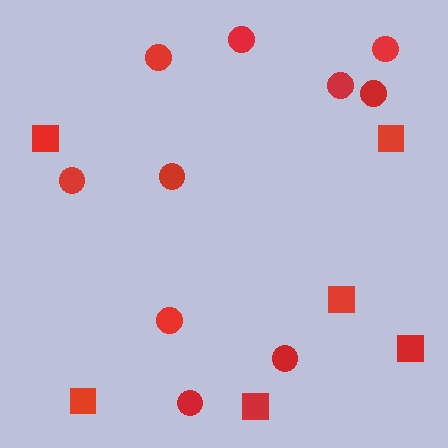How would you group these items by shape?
There are 2 groups: one group of circles (10) and one group of squares (6).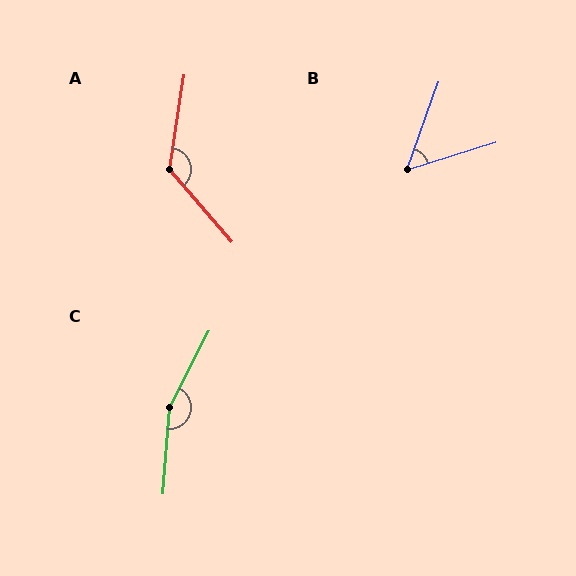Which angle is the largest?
C, at approximately 157 degrees.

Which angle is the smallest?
B, at approximately 53 degrees.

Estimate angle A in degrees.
Approximately 131 degrees.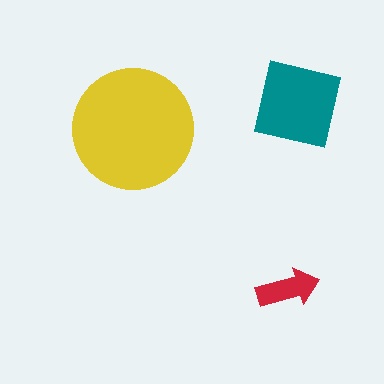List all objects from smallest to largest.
The red arrow, the teal square, the yellow circle.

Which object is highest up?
The teal square is topmost.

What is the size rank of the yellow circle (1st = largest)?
1st.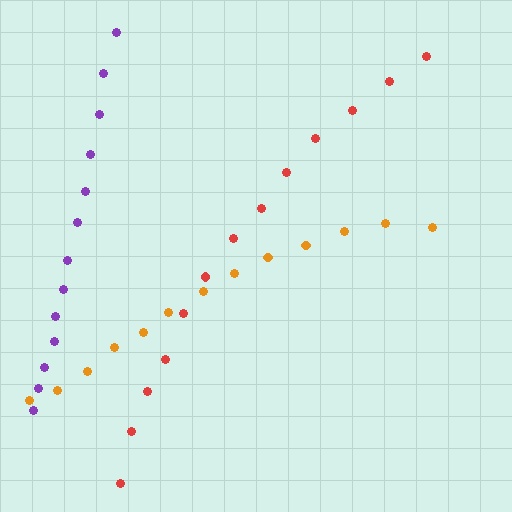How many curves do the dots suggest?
There are 3 distinct paths.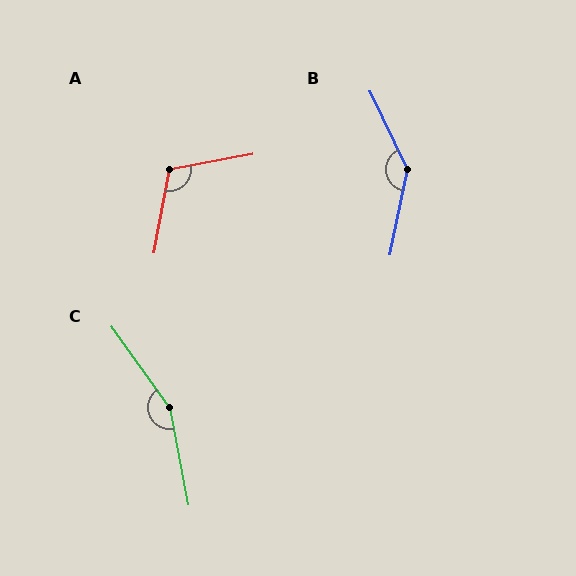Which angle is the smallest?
A, at approximately 111 degrees.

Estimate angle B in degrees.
Approximately 143 degrees.